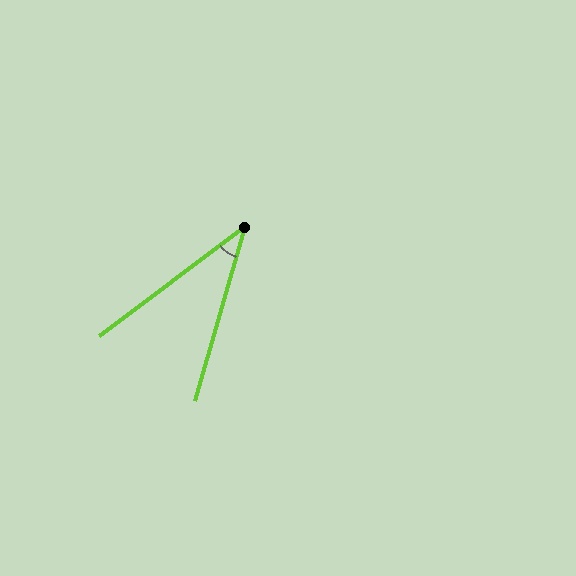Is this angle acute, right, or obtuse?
It is acute.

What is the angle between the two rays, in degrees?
Approximately 37 degrees.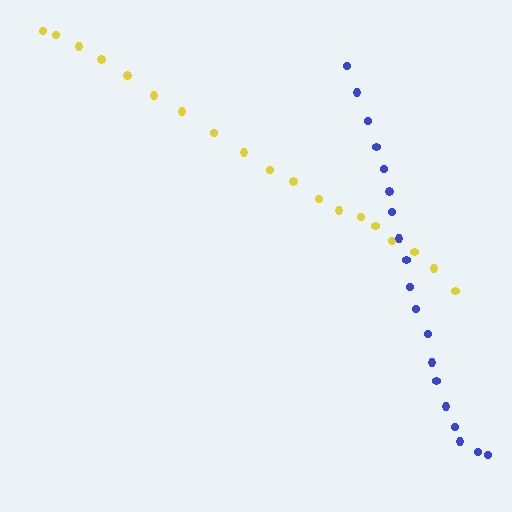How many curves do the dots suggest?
There are 2 distinct paths.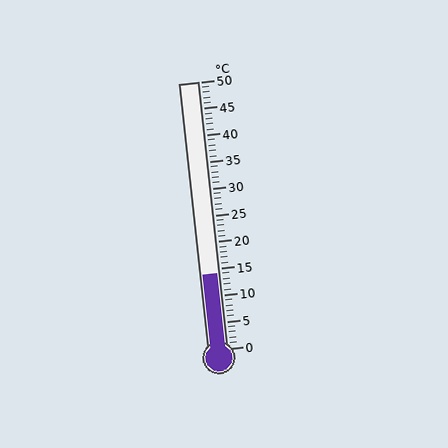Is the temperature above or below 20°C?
The temperature is below 20°C.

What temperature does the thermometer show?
The thermometer shows approximately 14°C.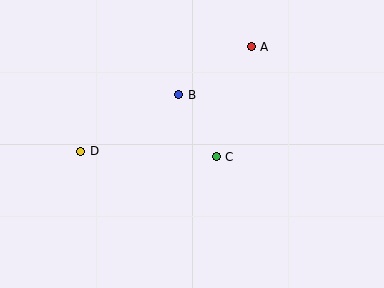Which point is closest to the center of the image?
Point C at (216, 157) is closest to the center.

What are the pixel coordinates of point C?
Point C is at (216, 157).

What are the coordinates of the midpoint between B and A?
The midpoint between B and A is at (215, 71).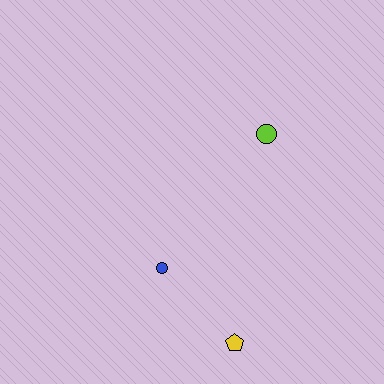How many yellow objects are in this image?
There is 1 yellow object.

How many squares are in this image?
There are no squares.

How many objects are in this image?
There are 3 objects.